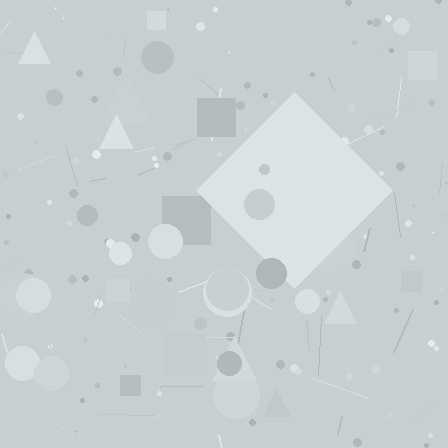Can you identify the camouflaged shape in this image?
The camouflaged shape is a diamond.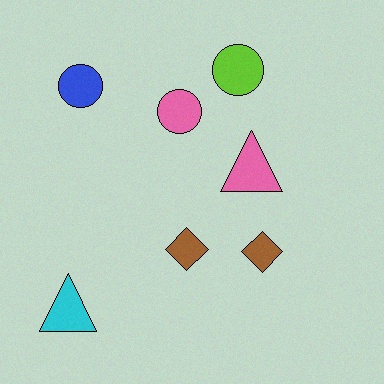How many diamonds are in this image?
There are 2 diamonds.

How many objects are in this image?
There are 7 objects.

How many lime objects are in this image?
There is 1 lime object.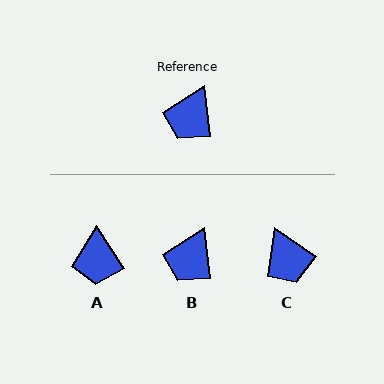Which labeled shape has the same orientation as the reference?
B.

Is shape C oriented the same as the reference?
No, it is off by about 49 degrees.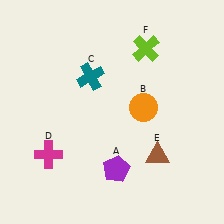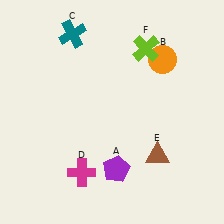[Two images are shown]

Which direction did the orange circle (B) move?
The orange circle (B) moved up.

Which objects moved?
The objects that moved are: the orange circle (B), the teal cross (C), the magenta cross (D).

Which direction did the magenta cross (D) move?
The magenta cross (D) moved right.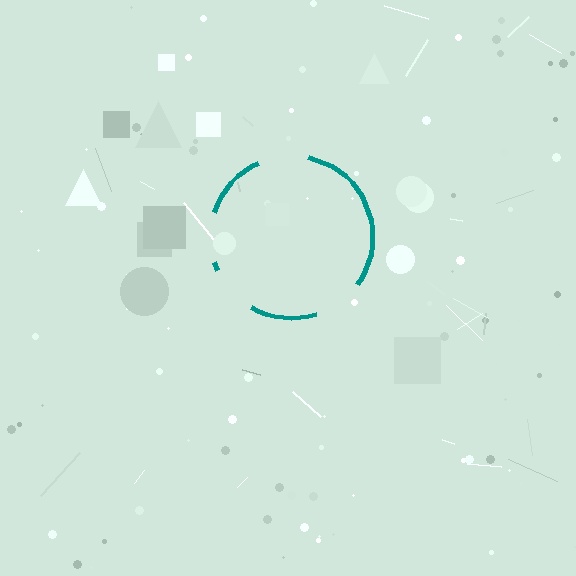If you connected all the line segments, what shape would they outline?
They would outline a circle.